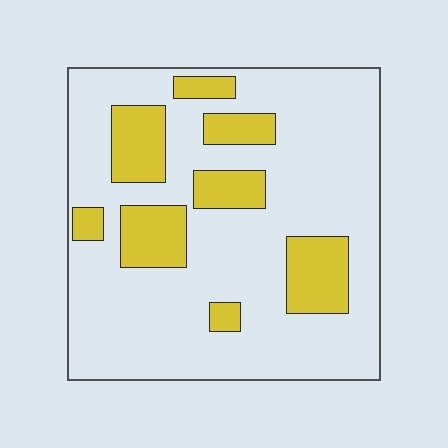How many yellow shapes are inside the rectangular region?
8.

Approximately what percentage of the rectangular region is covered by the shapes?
Approximately 20%.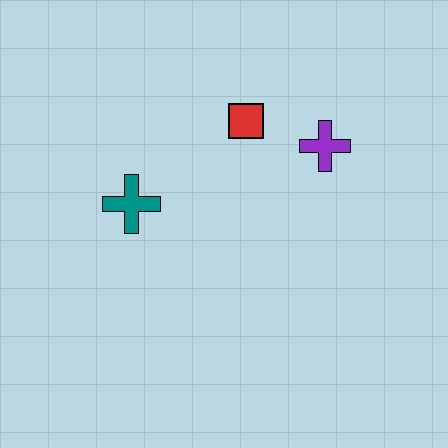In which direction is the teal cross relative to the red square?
The teal cross is to the left of the red square.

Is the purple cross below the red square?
Yes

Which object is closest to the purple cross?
The red square is closest to the purple cross.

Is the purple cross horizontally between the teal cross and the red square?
No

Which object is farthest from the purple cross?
The teal cross is farthest from the purple cross.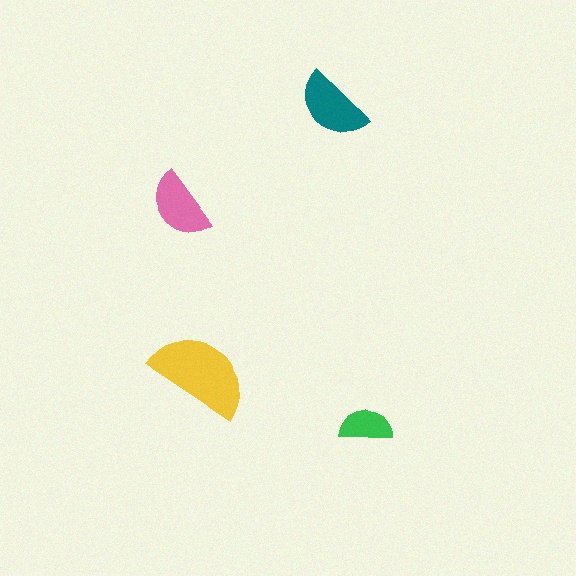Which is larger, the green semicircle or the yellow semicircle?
The yellow one.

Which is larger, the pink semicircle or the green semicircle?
The pink one.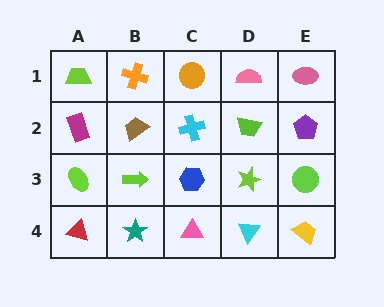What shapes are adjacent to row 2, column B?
An orange cross (row 1, column B), a lime arrow (row 3, column B), a magenta rectangle (row 2, column A), a cyan cross (row 2, column C).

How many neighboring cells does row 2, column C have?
4.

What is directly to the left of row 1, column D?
An orange circle.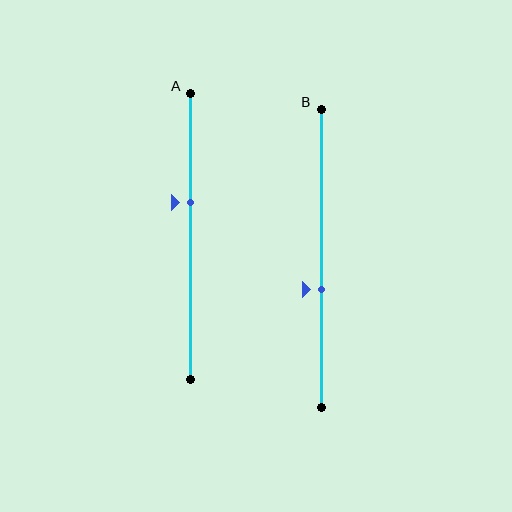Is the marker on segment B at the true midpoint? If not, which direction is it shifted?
No, the marker on segment B is shifted downward by about 11% of the segment length.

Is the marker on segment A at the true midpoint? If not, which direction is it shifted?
No, the marker on segment A is shifted upward by about 12% of the segment length.